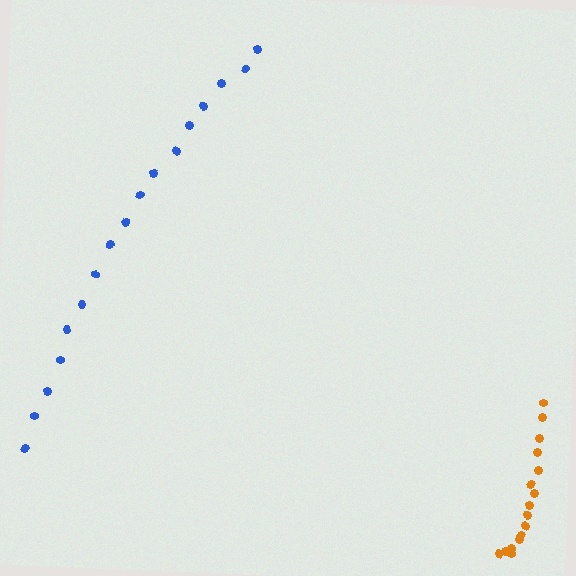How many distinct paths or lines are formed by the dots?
There are 2 distinct paths.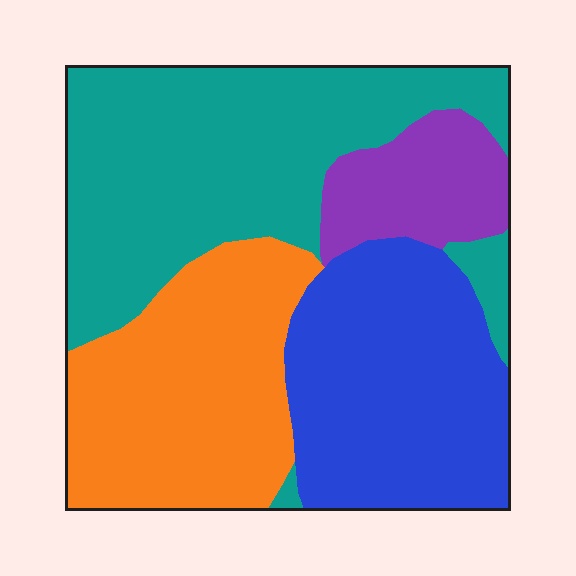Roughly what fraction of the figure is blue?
Blue covers 27% of the figure.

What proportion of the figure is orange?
Orange covers roughly 25% of the figure.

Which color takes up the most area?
Teal, at roughly 35%.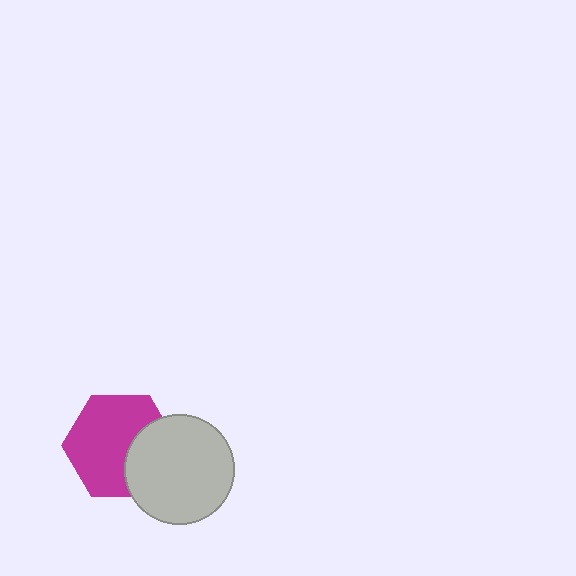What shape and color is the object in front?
The object in front is a light gray circle.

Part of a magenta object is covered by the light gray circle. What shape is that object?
It is a hexagon.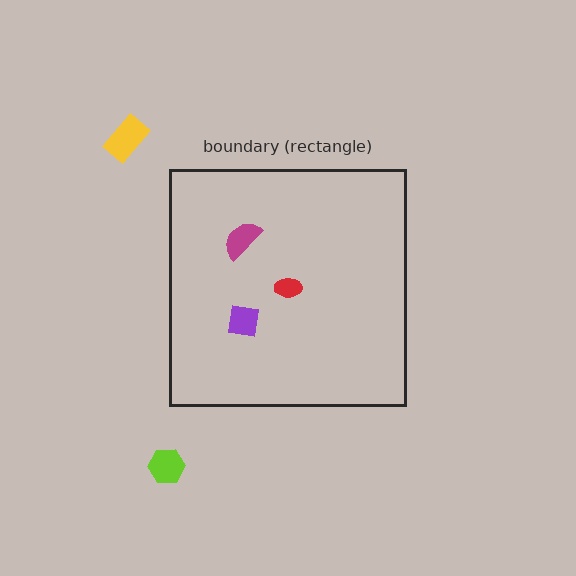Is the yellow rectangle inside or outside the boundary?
Outside.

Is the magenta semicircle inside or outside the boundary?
Inside.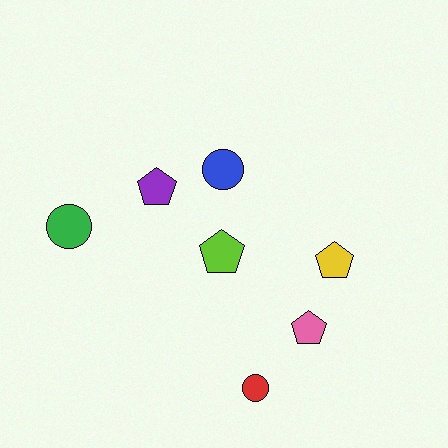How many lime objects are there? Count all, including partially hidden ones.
There is 1 lime object.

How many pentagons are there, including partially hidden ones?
There are 4 pentagons.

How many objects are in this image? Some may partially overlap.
There are 7 objects.